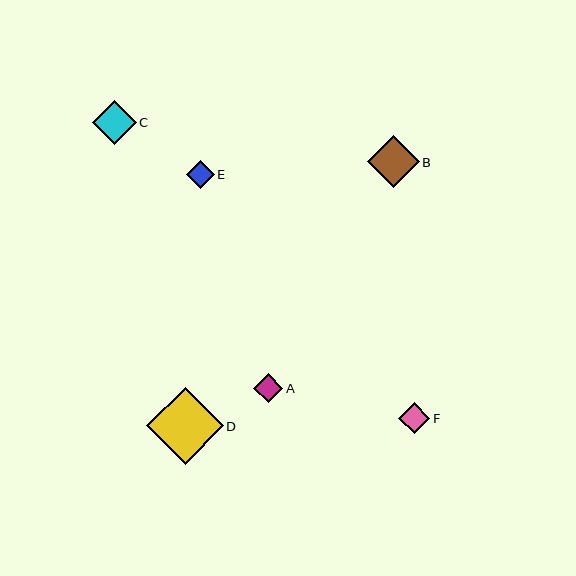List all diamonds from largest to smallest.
From largest to smallest: D, B, C, F, A, E.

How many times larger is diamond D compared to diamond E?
Diamond D is approximately 2.7 times the size of diamond E.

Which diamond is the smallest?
Diamond E is the smallest with a size of approximately 28 pixels.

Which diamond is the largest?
Diamond D is the largest with a size of approximately 77 pixels.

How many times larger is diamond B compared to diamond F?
Diamond B is approximately 1.7 times the size of diamond F.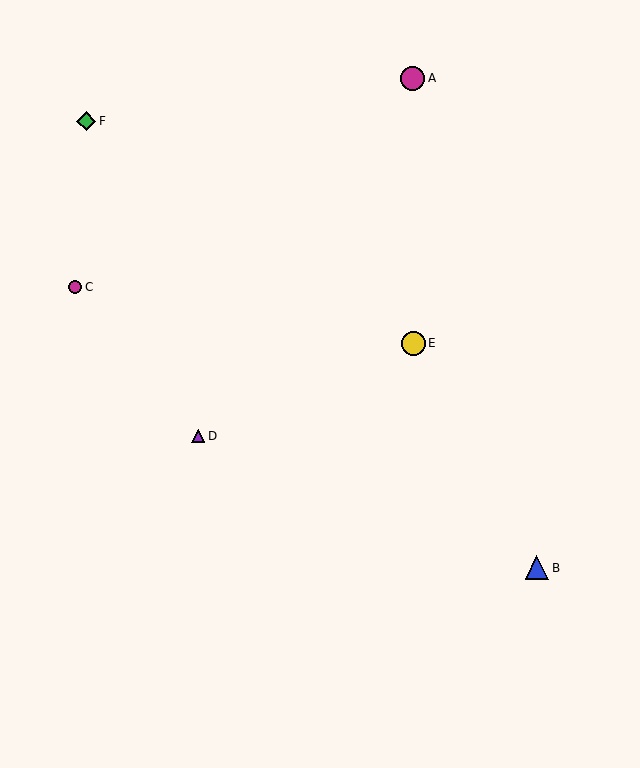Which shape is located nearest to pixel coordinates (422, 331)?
The yellow circle (labeled E) at (413, 343) is nearest to that location.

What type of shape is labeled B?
Shape B is a blue triangle.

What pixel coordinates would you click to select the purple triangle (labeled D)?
Click at (198, 436) to select the purple triangle D.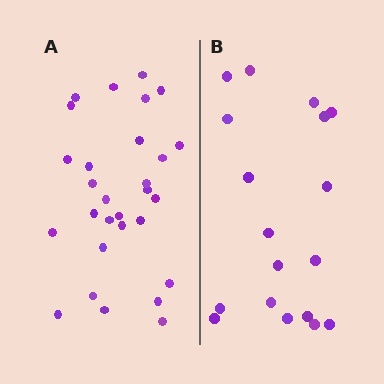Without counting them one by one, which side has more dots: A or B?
Region A (the left region) has more dots.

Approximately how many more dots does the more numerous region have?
Region A has roughly 12 or so more dots than region B.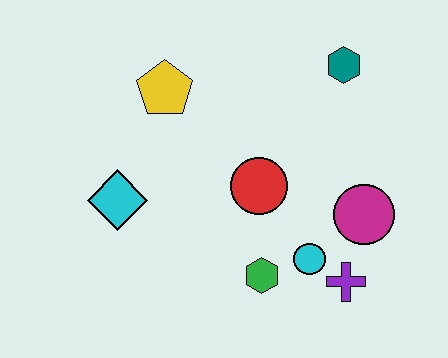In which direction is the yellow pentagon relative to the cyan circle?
The yellow pentagon is above the cyan circle.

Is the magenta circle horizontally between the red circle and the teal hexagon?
No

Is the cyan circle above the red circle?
No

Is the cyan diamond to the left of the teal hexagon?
Yes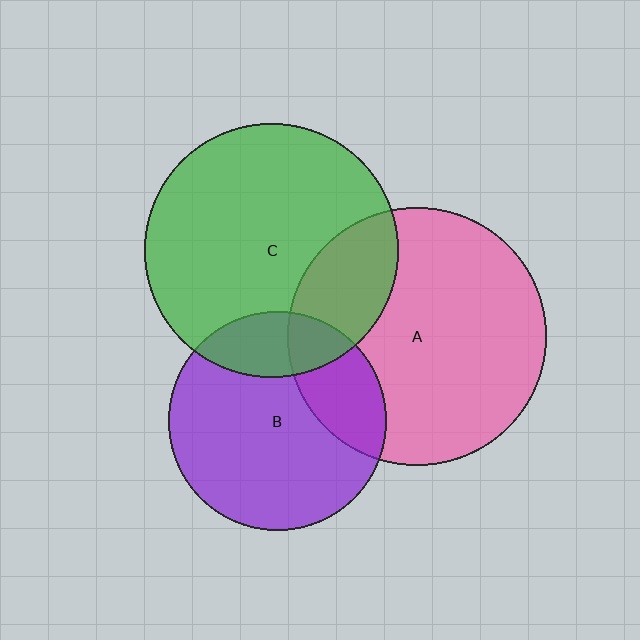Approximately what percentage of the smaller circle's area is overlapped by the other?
Approximately 25%.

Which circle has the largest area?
Circle A (pink).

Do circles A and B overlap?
Yes.